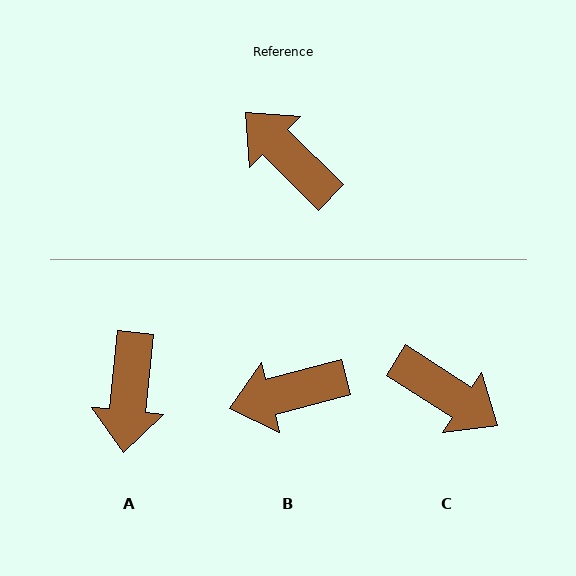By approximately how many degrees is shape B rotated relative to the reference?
Approximately 59 degrees counter-clockwise.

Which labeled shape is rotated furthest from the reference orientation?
C, about 168 degrees away.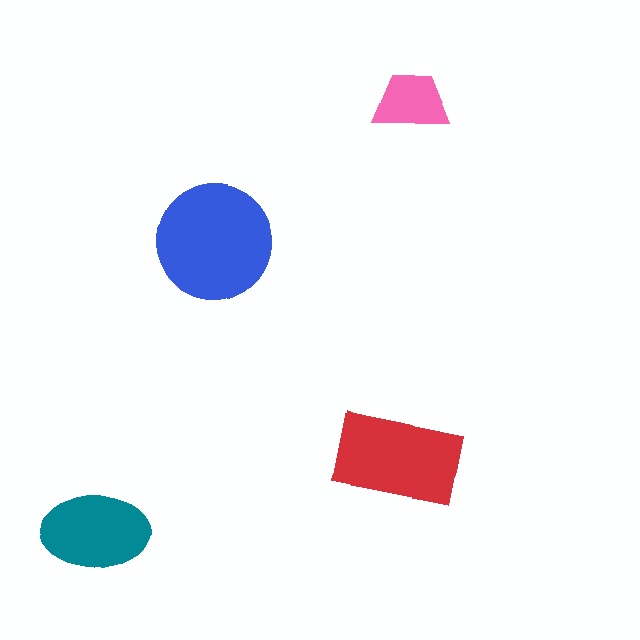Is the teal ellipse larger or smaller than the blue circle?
Smaller.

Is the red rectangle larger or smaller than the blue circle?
Smaller.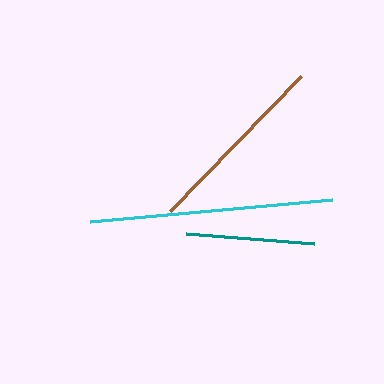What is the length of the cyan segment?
The cyan segment is approximately 243 pixels long.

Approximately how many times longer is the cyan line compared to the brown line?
The cyan line is approximately 1.3 times the length of the brown line.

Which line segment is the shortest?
The teal line is the shortest at approximately 129 pixels.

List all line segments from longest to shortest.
From longest to shortest: cyan, brown, teal.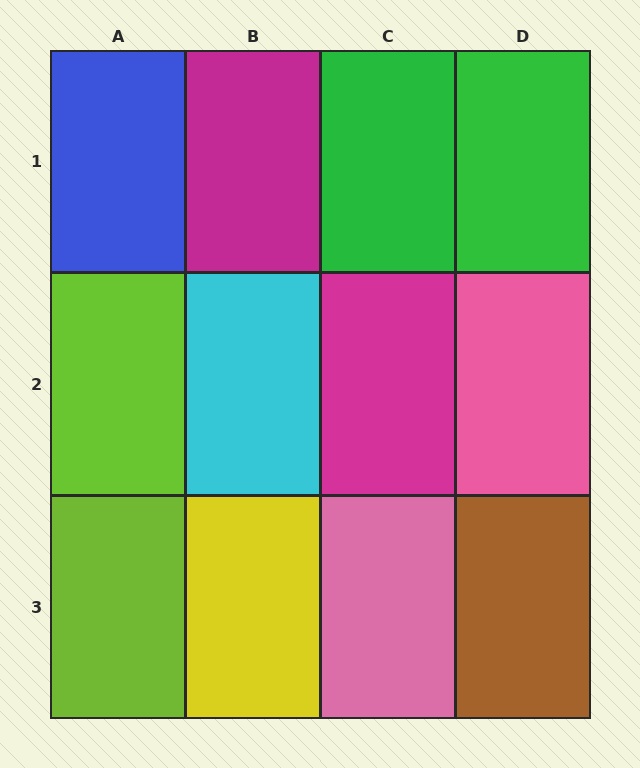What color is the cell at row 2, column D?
Pink.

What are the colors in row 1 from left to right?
Blue, magenta, green, green.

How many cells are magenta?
2 cells are magenta.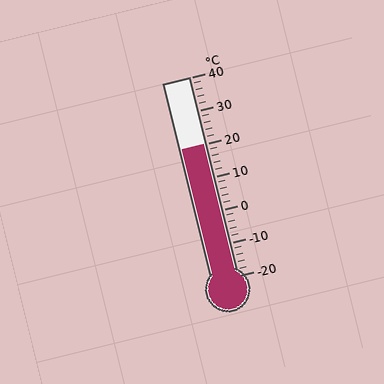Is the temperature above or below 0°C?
The temperature is above 0°C.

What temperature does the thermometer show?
The thermometer shows approximately 20°C.